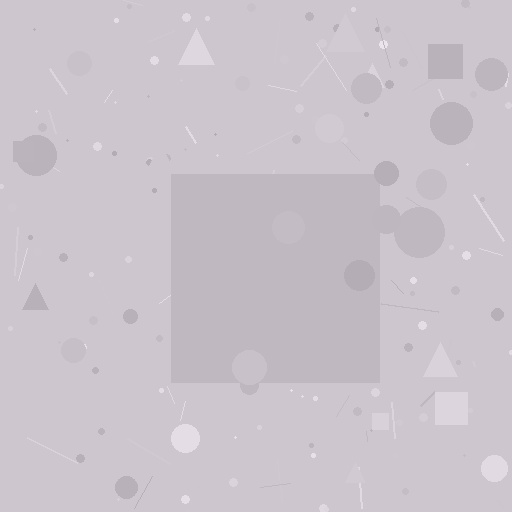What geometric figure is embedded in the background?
A square is embedded in the background.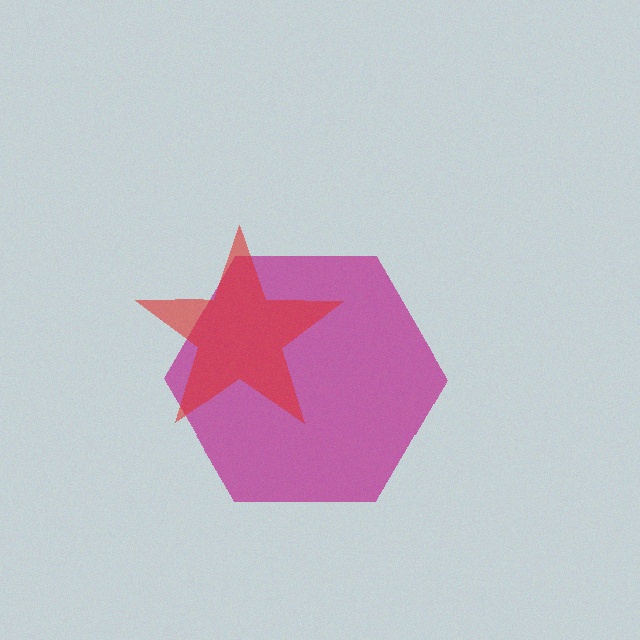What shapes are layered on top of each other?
The layered shapes are: a magenta hexagon, a red star.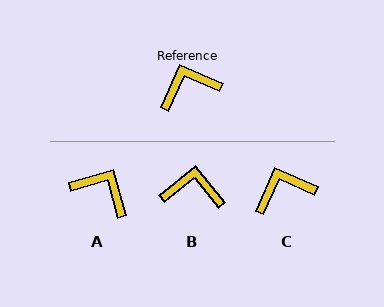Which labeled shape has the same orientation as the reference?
C.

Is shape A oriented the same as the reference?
No, it is off by about 51 degrees.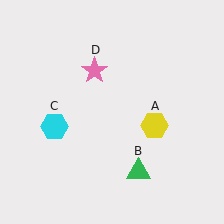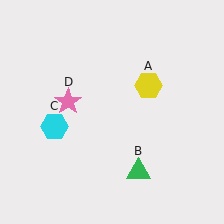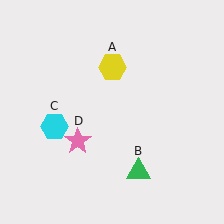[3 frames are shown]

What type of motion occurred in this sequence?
The yellow hexagon (object A), pink star (object D) rotated counterclockwise around the center of the scene.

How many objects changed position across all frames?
2 objects changed position: yellow hexagon (object A), pink star (object D).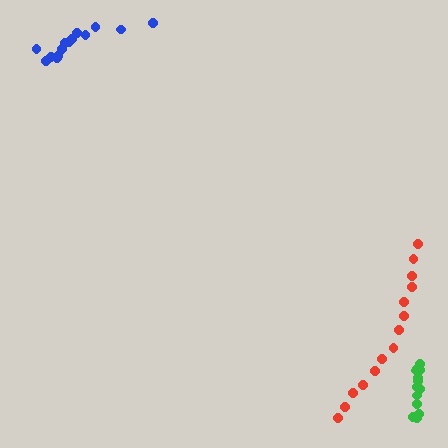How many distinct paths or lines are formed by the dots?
There are 3 distinct paths.